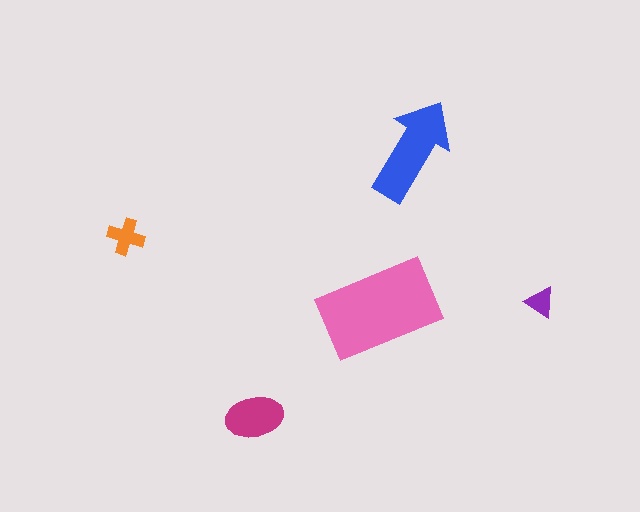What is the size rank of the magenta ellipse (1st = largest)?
3rd.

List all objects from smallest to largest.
The purple triangle, the orange cross, the magenta ellipse, the blue arrow, the pink rectangle.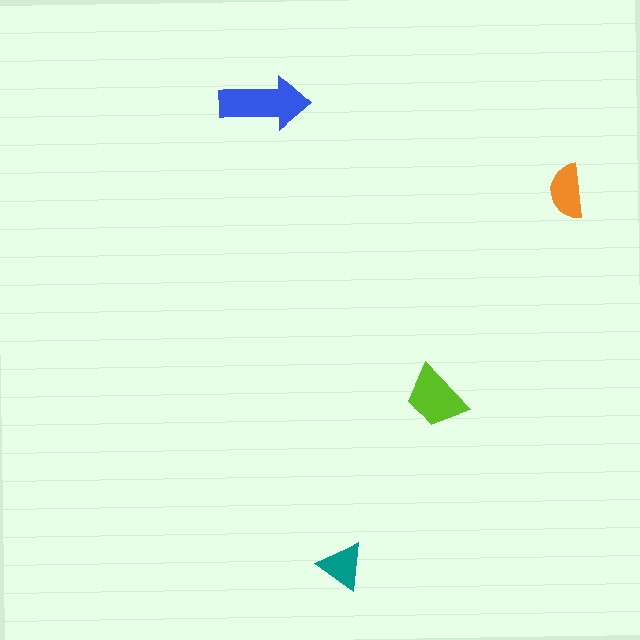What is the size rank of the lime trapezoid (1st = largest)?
2nd.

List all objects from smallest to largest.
The teal triangle, the orange semicircle, the lime trapezoid, the blue arrow.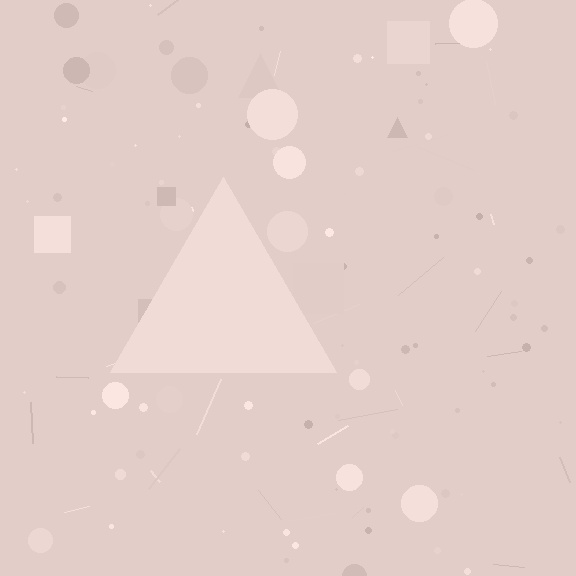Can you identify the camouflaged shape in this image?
The camouflaged shape is a triangle.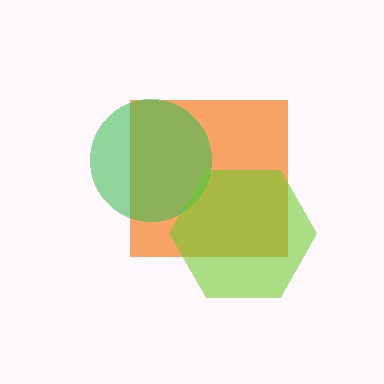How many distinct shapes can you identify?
There are 3 distinct shapes: an orange square, a green circle, a lime hexagon.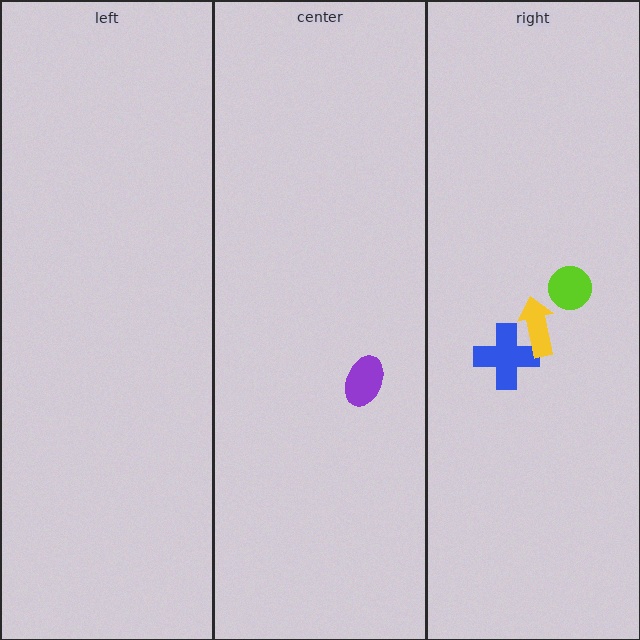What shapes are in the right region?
The blue cross, the yellow arrow, the lime circle.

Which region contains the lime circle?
The right region.